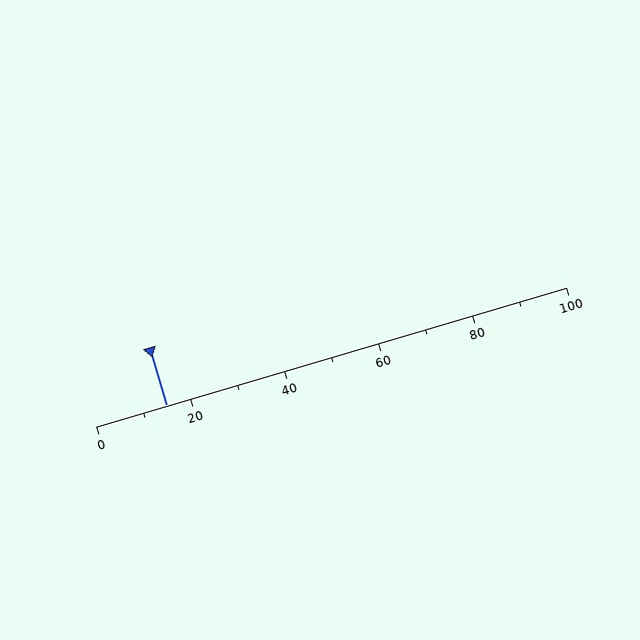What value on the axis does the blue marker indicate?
The marker indicates approximately 15.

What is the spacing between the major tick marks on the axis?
The major ticks are spaced 20 apart.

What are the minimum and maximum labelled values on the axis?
The axis runs from 0 to 100.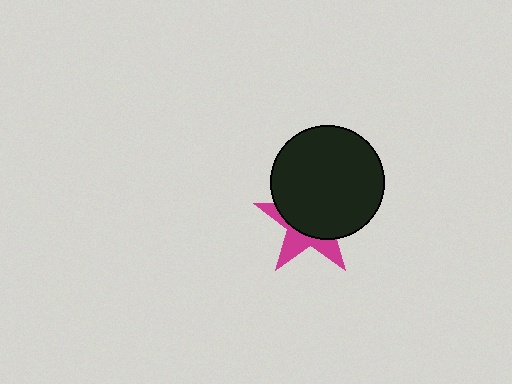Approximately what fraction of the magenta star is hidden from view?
Roughly 64% of the magenta star is hidden behind the black circle.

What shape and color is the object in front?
The object in front is a black circle.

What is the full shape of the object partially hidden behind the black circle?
The partially hidden object is a magenta star.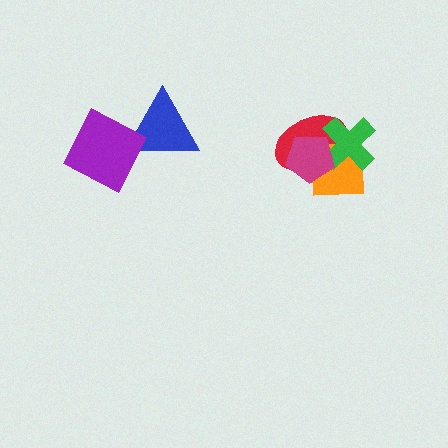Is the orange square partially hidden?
Yes, it is partially covered by another shape.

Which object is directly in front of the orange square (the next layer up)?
The green cross is directly in front of the orange square.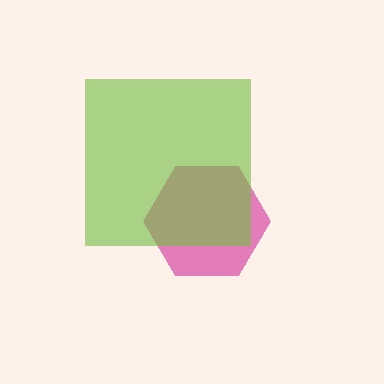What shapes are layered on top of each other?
The layered shapes are: a magenta hexagon, a lime square.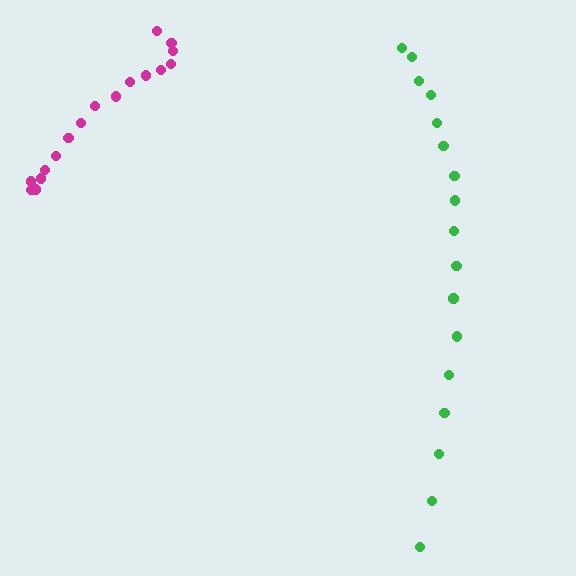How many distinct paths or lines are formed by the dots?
There are 2 distinct paths.